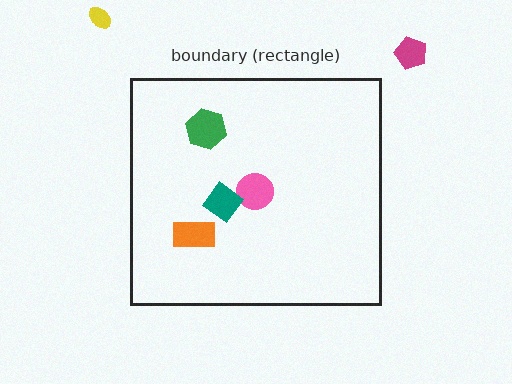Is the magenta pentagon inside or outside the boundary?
Outside.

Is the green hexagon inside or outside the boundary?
Inside.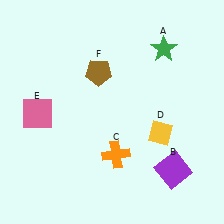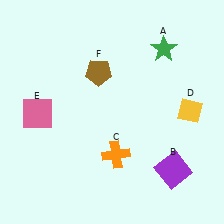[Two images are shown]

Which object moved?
The yellow diamond (D) moved right.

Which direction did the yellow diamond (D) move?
The yellow diamond (D) moved right.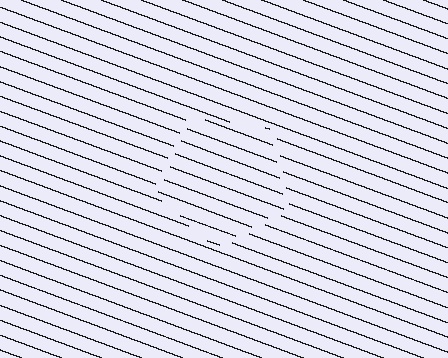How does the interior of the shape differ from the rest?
The interior of the shape contains the same grating, shifted by half a period — the contour is defined by the phase discontinuity where line-ends from the inner and outer gratings abut.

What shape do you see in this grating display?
An illusory pentagon. The interior of the shape contains the same grating, shifted by half a period — the contour is defined by the phase discontinuity where line-ends from the inner and outer gratings abut.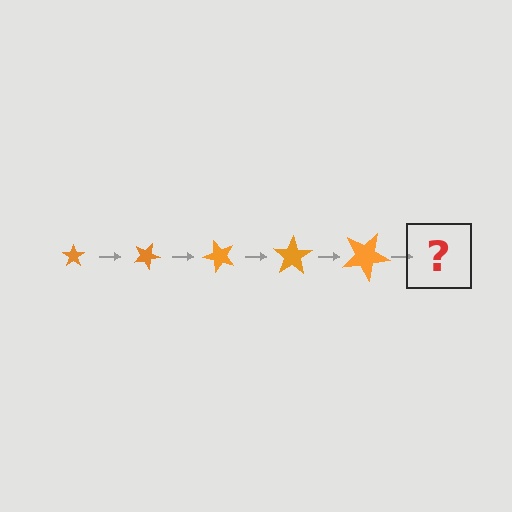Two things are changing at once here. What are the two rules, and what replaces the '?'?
The two rules are that the star grows larger each step and it rotates 25 degrees each step. The '?' should be a star, larger than the previous one and rotated 125 degrees from the start.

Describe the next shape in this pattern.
It should be a star, larger than the previous one and rotated 125 degrees from the start.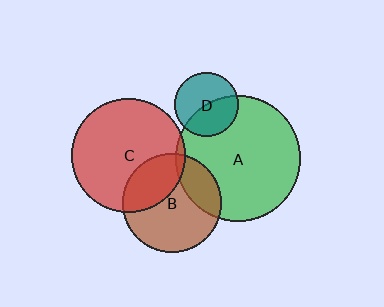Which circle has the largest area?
Circle A (green).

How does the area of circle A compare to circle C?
Approximately 1.2 times.